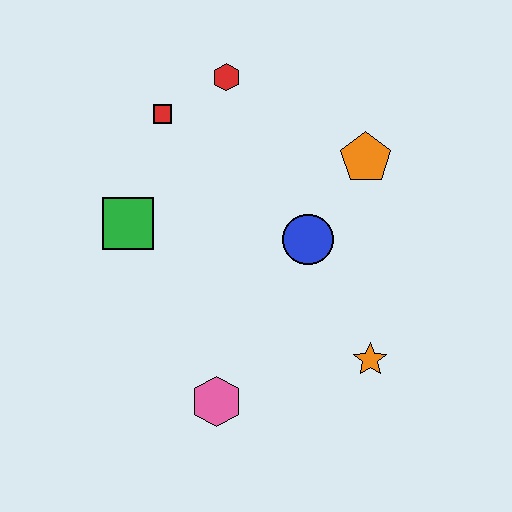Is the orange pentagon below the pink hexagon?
No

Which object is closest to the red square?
The red hexagon is closest to the red square.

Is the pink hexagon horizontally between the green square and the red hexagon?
Yes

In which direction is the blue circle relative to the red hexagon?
The blue circle is below the red hexagon.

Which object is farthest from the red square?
The orange star is farthest from the red square.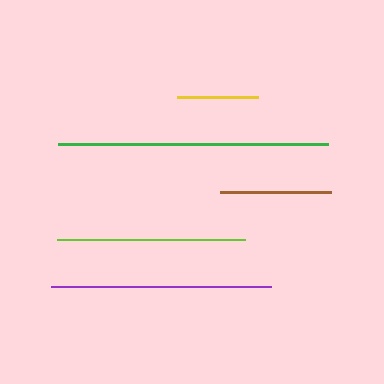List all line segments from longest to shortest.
From longest to shortest: green, purple, lime, brown, yellow.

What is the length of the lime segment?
The lime segment is approximately 188 pixels long.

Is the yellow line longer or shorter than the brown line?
The brown line is longer than the yellow line.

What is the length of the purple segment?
The purple segment is approximately 220 pixels long.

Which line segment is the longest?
The green line is the longest at approximately 270 pixels.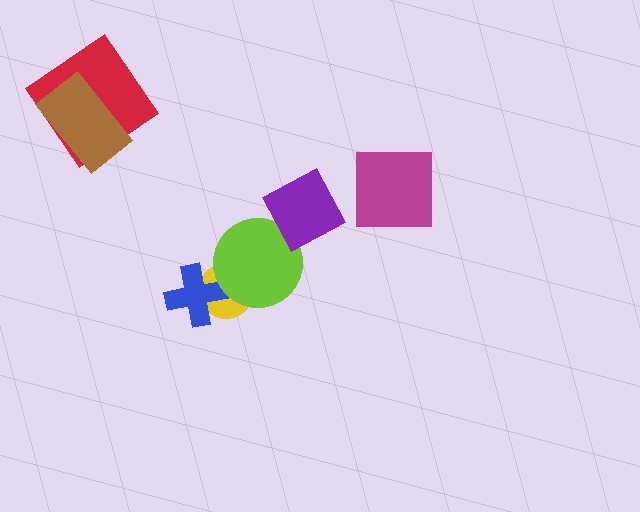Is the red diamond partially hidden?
Yes, it is partially covered by another shape.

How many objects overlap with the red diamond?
1 object overlaps with the red diamond.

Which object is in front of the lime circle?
The purple diamond is in front of the lime circle.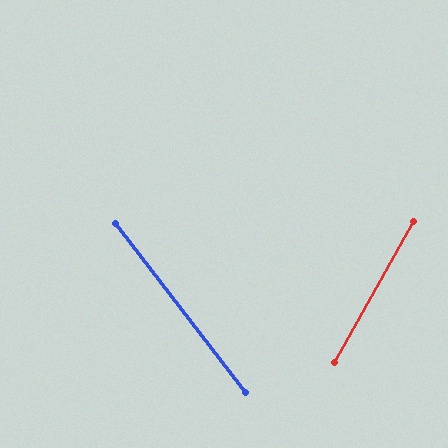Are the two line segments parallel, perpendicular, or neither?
Neither parallel nor perpendicular — they differ by about 67°.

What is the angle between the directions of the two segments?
Approximately 67 degrees.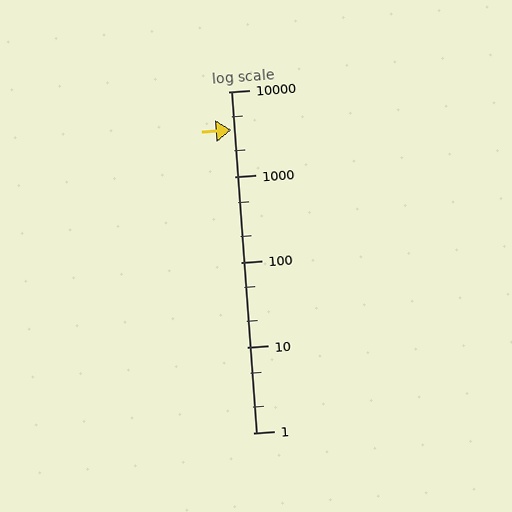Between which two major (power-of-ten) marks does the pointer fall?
The pointer is between 1000 and 10000.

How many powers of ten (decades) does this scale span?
The scale spans 4 decades, from 1 to 10000.